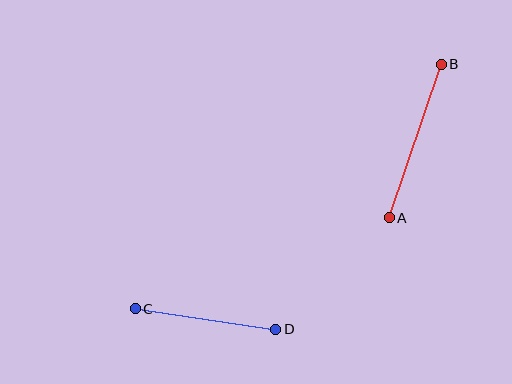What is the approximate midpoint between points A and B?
The midpoint is at approximately (415, 141) pixels.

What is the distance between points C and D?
The distance is approximately 142 pixels.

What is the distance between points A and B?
The distance is approximately 162 pixels.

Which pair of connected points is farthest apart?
Points A and B are farthest apart.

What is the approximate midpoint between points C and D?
The midpoint is at approximately (206, 319) pixels.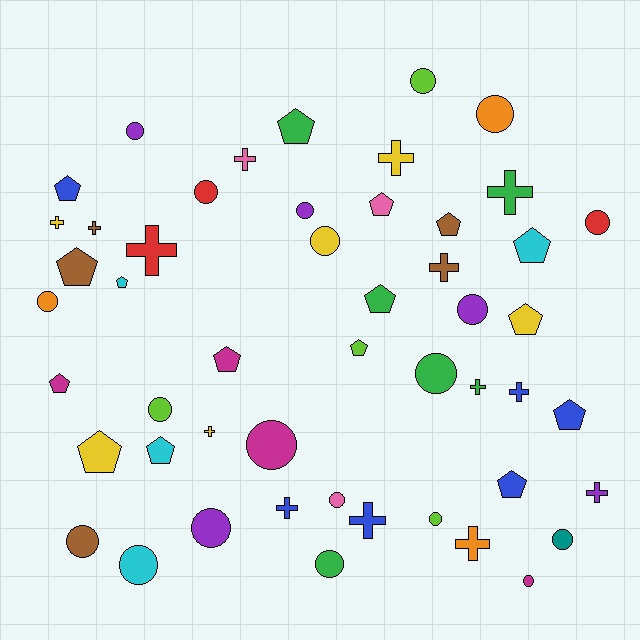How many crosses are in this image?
There are 14 crosses.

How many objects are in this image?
There are 50 objects.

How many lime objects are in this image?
There are 4 lime objects.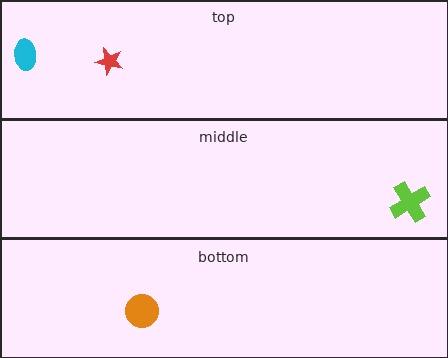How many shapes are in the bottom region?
1.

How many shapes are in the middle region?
1.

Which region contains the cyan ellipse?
The top region.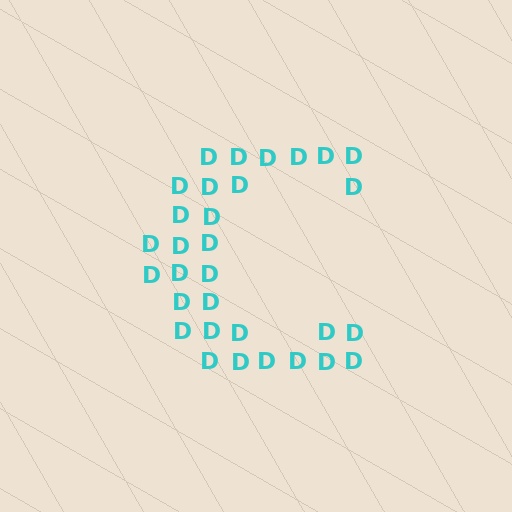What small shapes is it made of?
It is made of small letter D's.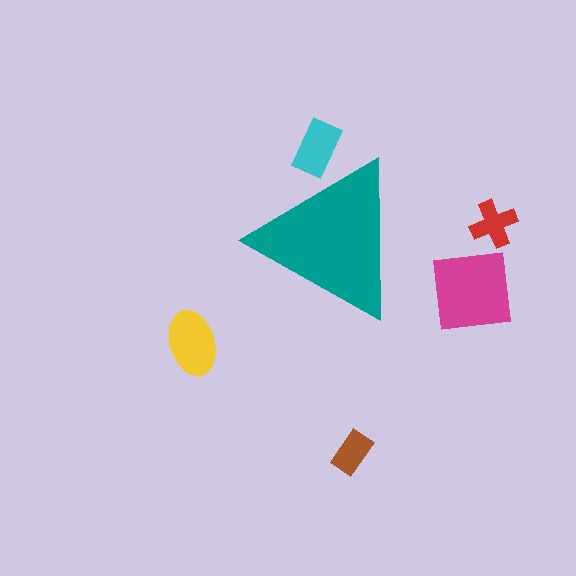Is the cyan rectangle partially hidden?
Yes, the cyan rectangle is partially hidden behind the teal triangle.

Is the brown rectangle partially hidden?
No, the brown rectangle is fully visible.